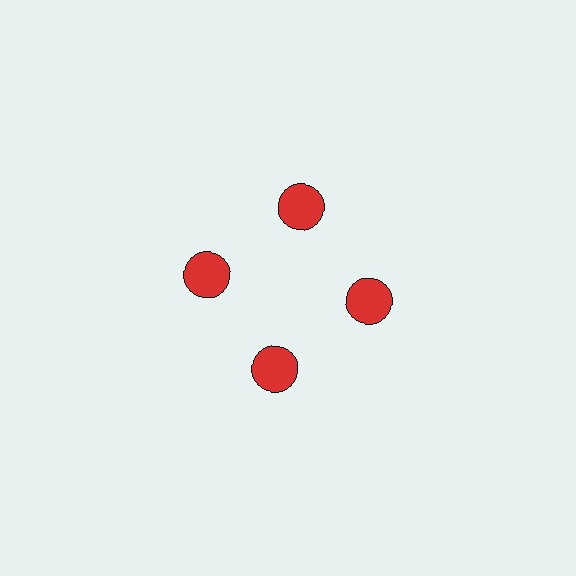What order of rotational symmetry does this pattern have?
This pattern has 4-fold rotational symmetry.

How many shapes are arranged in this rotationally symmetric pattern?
There are 4 shapes, arranged in 4 groups of 1.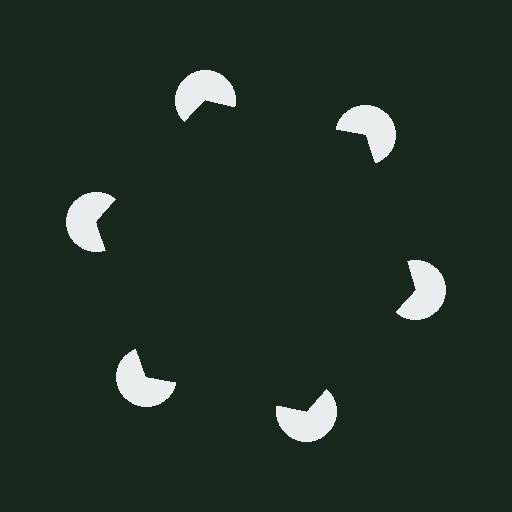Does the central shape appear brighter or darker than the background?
It typically appears slightly darker than the background, even though no actual brightness change is drawn.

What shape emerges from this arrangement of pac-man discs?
An illusory hexagon — its edges are inferred from the aligned wedge cuts in the pac-man discs, not physically drawn.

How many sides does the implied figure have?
6 sides.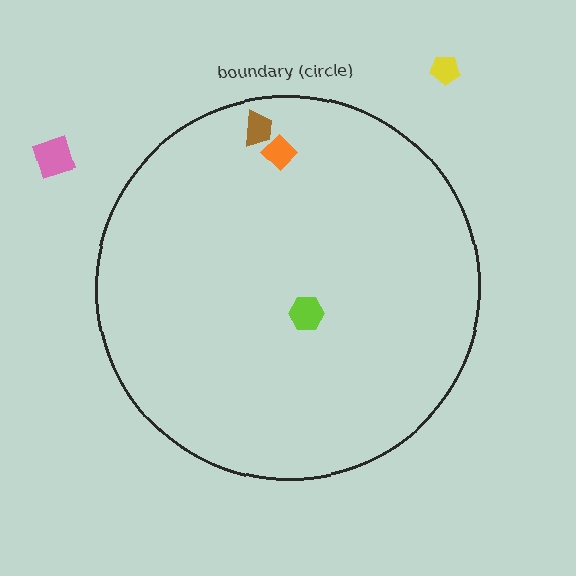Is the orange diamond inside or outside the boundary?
Inside.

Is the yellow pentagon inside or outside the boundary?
Outside.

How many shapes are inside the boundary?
3 inside, 2 outside.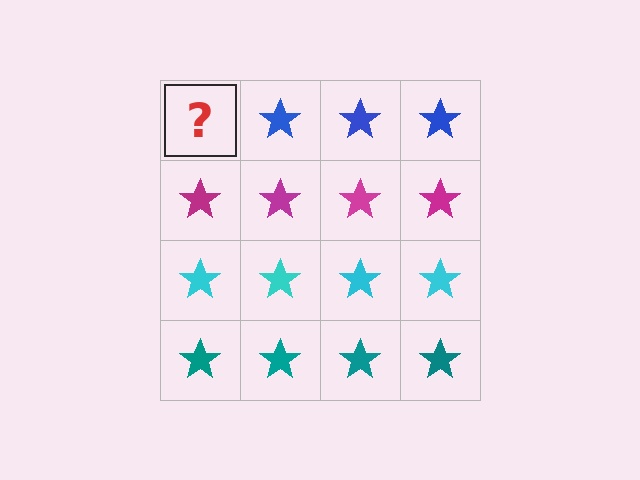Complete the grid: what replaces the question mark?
The question mark should be replaced with a blue star.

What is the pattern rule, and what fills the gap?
The rule is that each row has a consistent color. The gap should be filled with a blue star.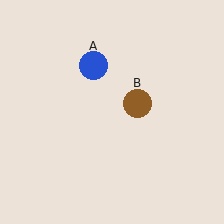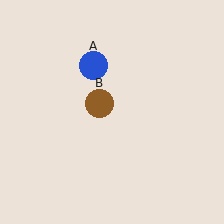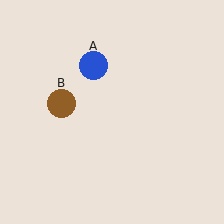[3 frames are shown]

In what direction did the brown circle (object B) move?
The brown circle (object B) moved left.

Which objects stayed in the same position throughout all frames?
Blue circle (object A) remained stationary.